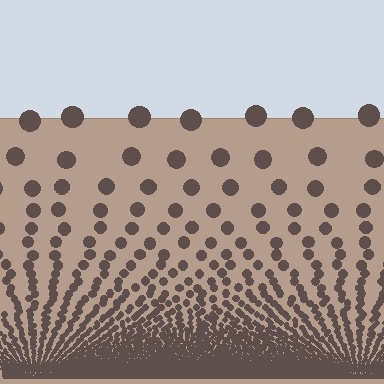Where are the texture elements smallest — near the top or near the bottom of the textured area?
Near the bottom.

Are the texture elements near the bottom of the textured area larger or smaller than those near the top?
Smaller. The gradient is inverted — elements near the bottom are smaller and denser.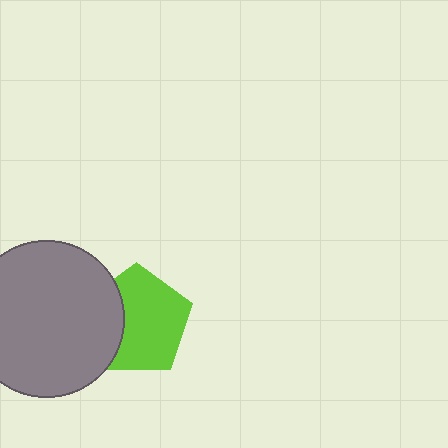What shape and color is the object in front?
The object in front is a gray circle.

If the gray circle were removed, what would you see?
You would see the complete lime pentagon.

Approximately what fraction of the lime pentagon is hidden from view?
Roughly 30% of the lime pentagon is hidden behind the gray circle.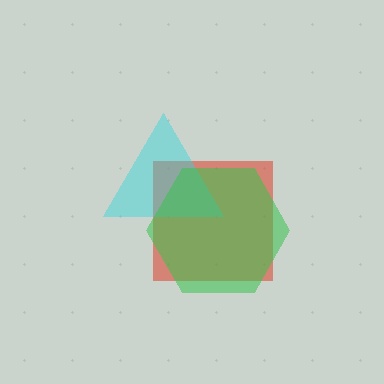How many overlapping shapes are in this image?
There are 3 overlapping shapes in the image.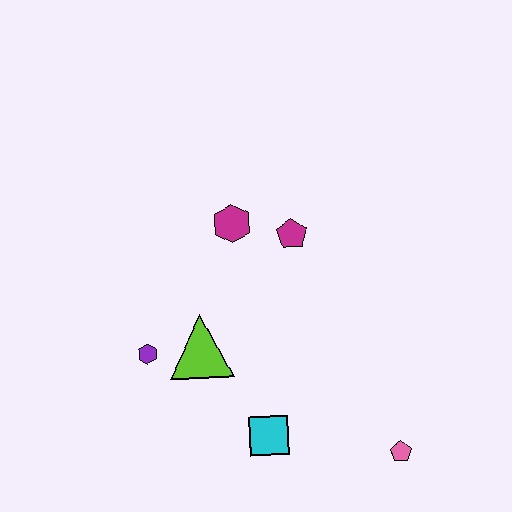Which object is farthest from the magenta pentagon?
The pink pentagon is farthest from the magenta pentagon.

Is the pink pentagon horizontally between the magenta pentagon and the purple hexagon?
No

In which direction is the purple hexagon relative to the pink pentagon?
The purple hexagon is to the left of the pink pentagon.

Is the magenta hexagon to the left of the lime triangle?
No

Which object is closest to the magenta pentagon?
The magenta hexagon is closest to the magenta pentagon.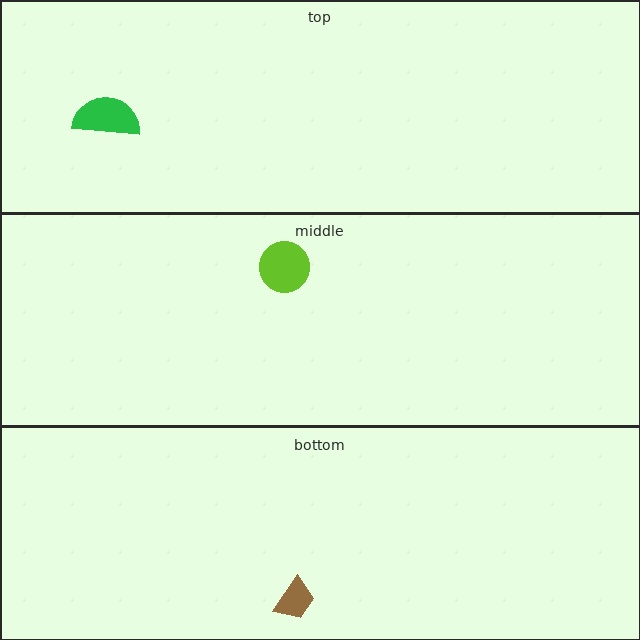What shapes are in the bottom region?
The brown trapezoid.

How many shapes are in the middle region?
1.